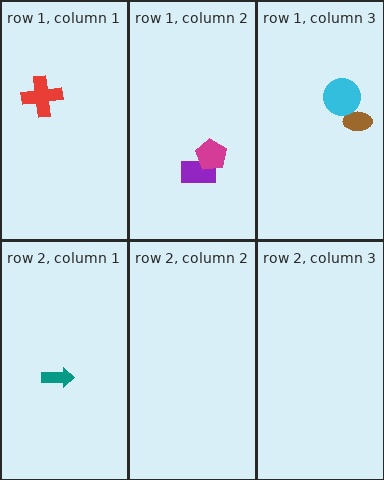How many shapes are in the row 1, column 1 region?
1.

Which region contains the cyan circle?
The row 1, column 3 region.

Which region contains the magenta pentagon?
The row 1, column 2 region.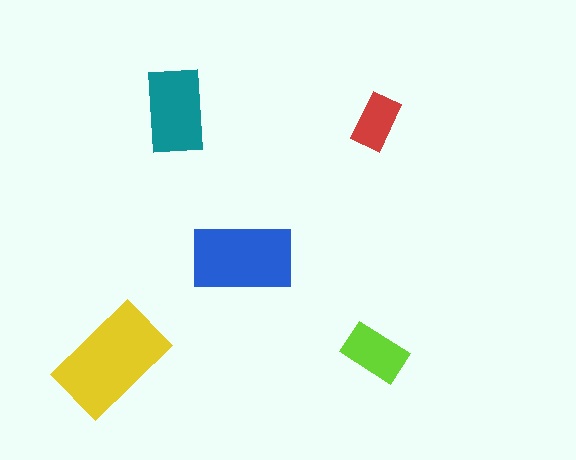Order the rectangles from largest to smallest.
the yellow one, the blue one, the teal one, the lime one, the red one.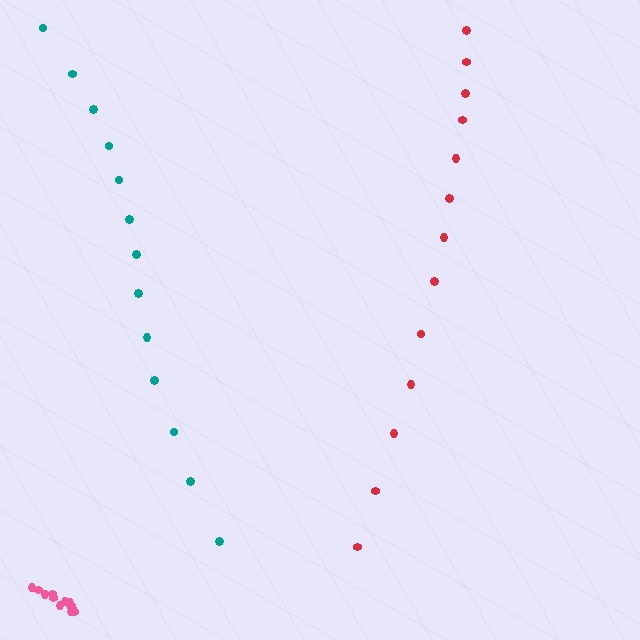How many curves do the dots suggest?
There are 3 distinct paths.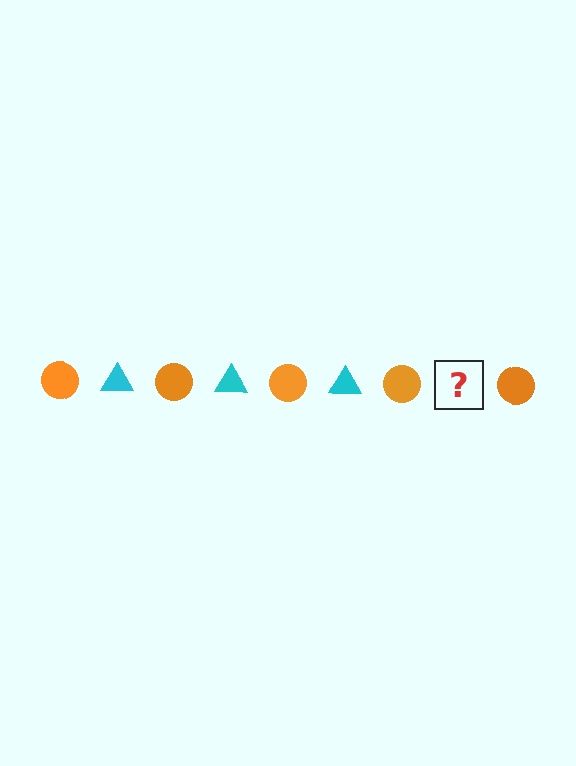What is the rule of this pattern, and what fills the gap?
The rule is that the pattern alternates between orange circle and cyan triangle. The gap should be filled with a cyan triangle.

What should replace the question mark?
The question mark should be replaced with a cyan triangle.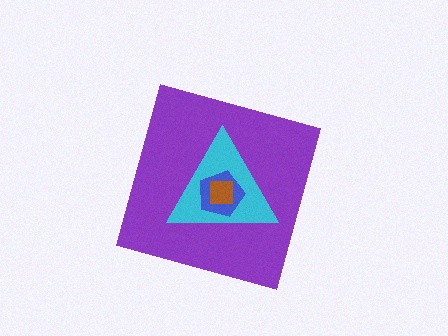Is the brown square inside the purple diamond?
Yes.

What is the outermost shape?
The purple diamond.